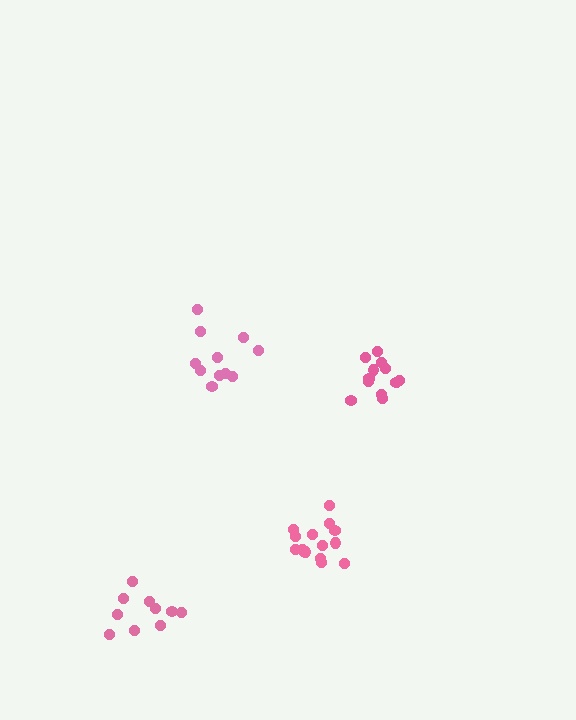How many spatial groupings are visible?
There are 4 spatial groupings.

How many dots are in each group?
Group 1: 10 dots, Group 2: 13 dots, Group 3: 15 dots, Group 4: 11 dots (49 total).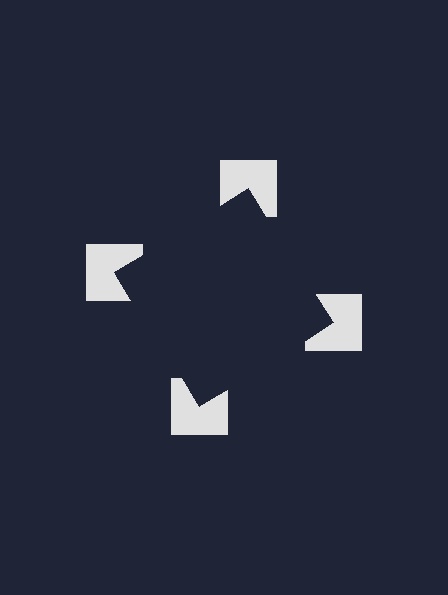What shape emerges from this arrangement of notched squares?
An illusory square — its edges are inferred from the aligned wedge cuts in the notched squares, not physically drawn.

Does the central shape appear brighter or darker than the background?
It typically appears slightly darker than the background, even though no actual brightness change is drawn.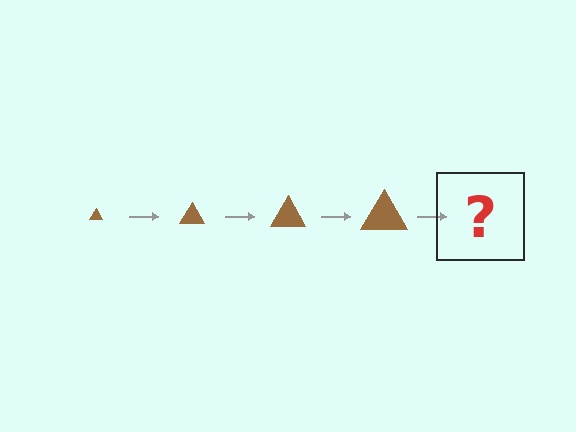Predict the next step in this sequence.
The next step is a brown triangle, larger than the previous one.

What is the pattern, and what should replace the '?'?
The pattern is that the triangle gets progressively larger each step. The '?' should be a brown triangle, larger than the previous one.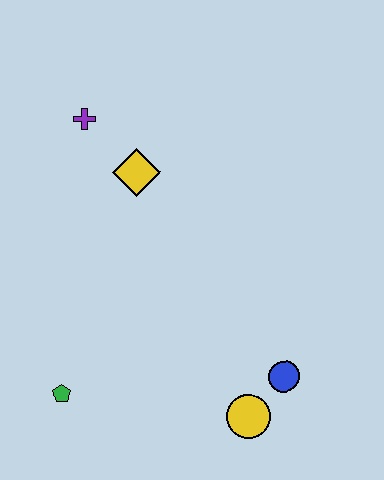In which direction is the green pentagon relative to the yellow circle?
The green pentagon is to the left of the yellow circle.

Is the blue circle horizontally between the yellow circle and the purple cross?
No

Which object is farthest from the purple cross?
The yellow circle is farthest from the purple cross.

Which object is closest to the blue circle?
The yellow circle is closest to the blue circle.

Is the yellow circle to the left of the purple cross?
No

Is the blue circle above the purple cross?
No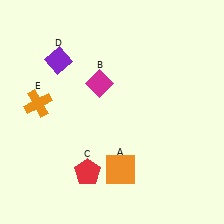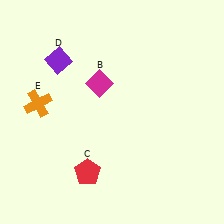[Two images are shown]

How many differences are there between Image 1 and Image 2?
There is 1 difference between the two images.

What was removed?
The orange square (A) was removed in Image 2.